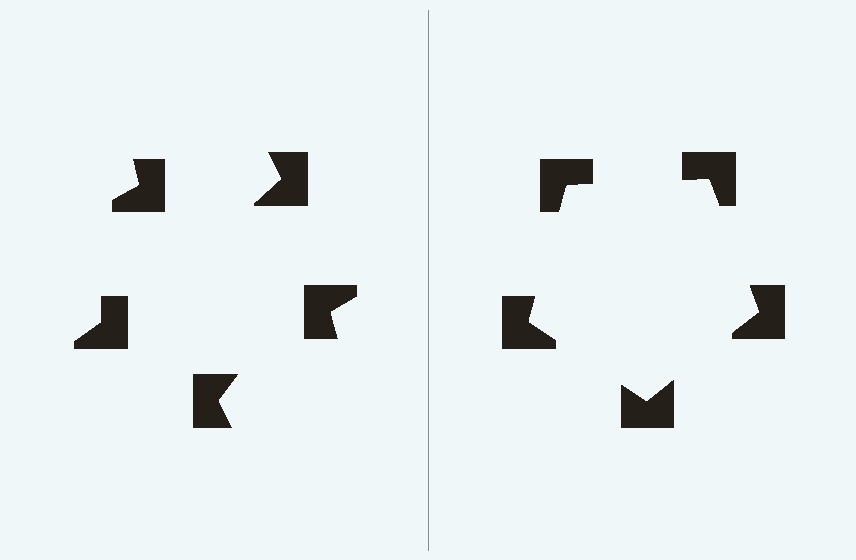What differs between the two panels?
The notched squares are positioned identically on both sides; only the wedge orientations differ. On the right they align to a pentagon; on the left they are misaligned.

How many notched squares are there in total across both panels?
10 — 5 on each side.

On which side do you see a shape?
An illusory pentagon appears on the right side. On the left side the wedge cuts are rotated, so no coherent shape forms.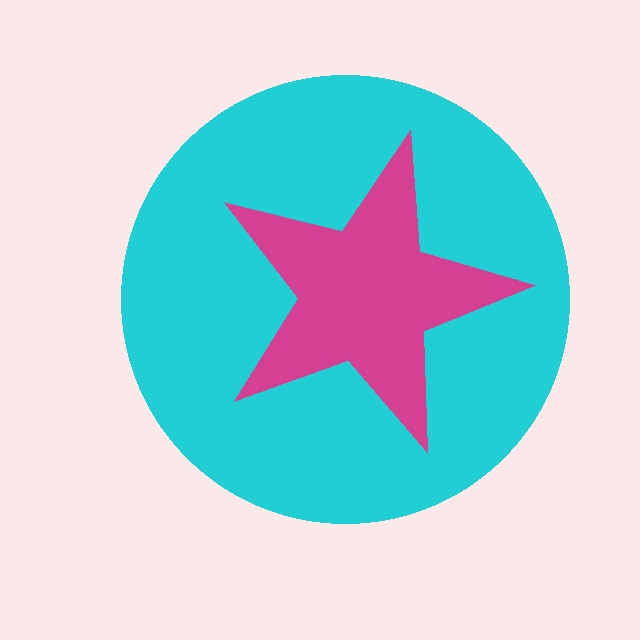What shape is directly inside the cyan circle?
The magenta star.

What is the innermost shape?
The magenta star.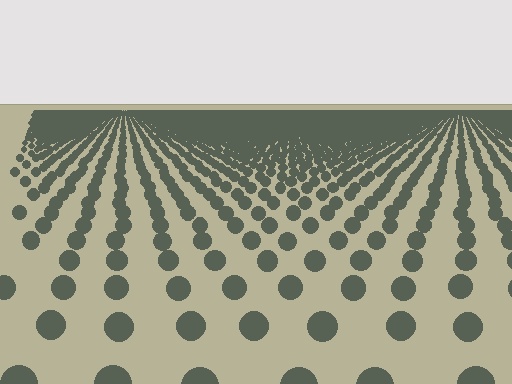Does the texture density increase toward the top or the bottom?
Density increases toward the top.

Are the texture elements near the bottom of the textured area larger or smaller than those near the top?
Larger. Near the bottom, elements are closer to the viewer and appear at a bigger on-screen size.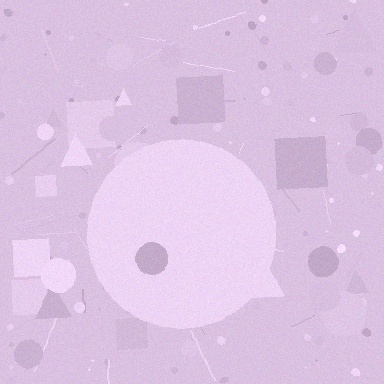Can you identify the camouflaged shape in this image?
The camouflaged shape is a circle.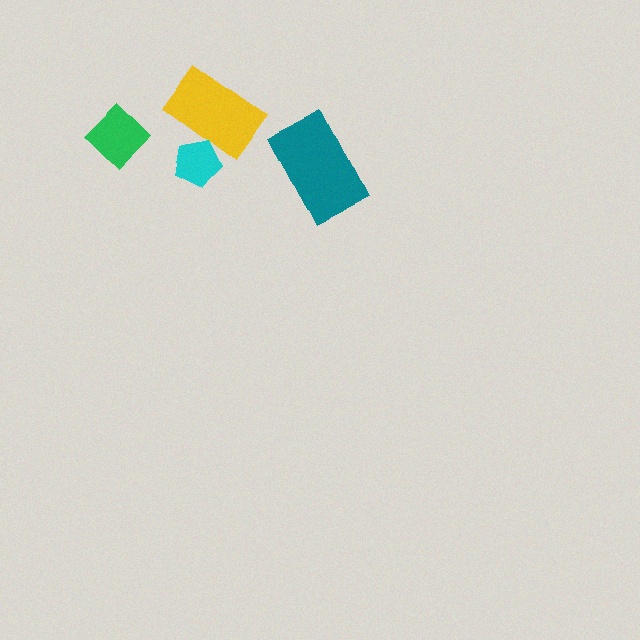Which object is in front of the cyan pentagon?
The yellow rectangle is in front of the cyan pentagon.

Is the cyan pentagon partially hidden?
Yes, it is partially covered by another shape.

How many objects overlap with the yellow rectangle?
1 object overlaps with the yellow rectangle.